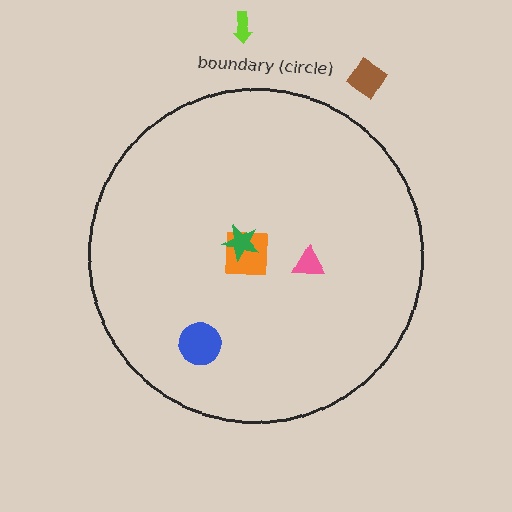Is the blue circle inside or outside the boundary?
Inside.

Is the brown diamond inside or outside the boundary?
Outside.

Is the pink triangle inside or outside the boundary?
Inside.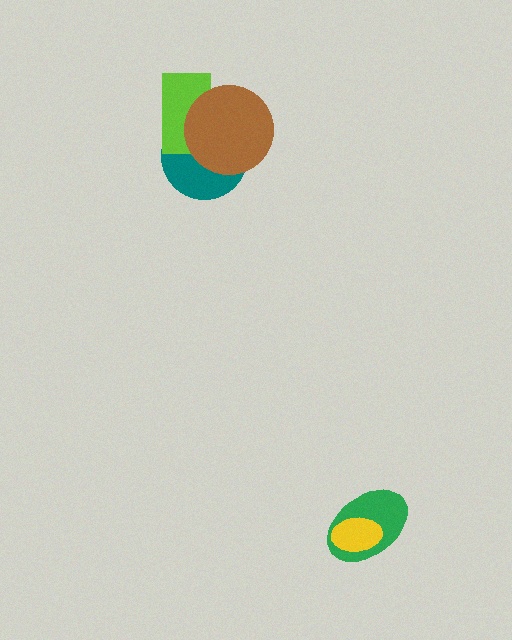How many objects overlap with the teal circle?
2 objects overlap with the teal circle.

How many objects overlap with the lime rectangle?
2 objects overlap with the lime rectangle.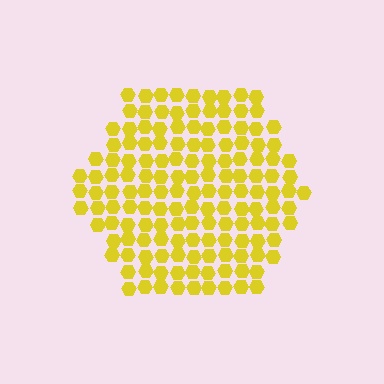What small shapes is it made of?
It is made of small hexagons.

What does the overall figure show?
The overall figure shows a hexagon.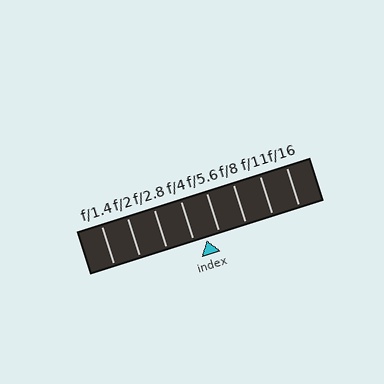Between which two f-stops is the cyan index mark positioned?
The index mark is between f/4 and f/5.6.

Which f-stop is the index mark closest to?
The index mark is closest to f/4.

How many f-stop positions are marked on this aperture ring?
There are 8 f-stop positions marked.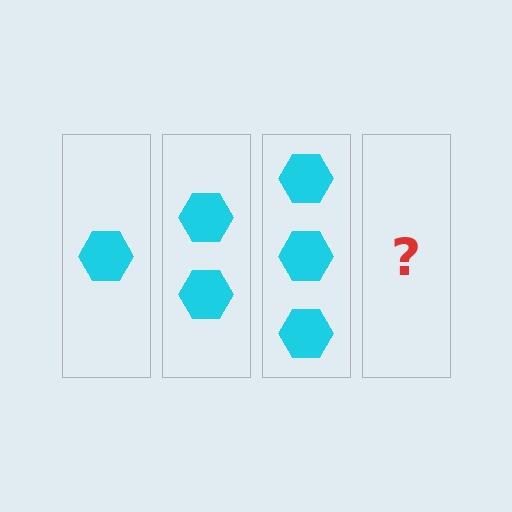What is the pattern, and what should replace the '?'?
The pattern is that each step adds one more hexagon. The '?' should be 4 hexagons.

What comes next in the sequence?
The next element should be 4 hexagons.